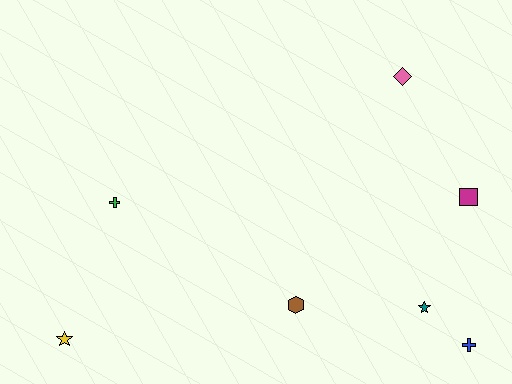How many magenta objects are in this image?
There is 1 magenta object.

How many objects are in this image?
There are 7 objects.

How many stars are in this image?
There are 2 stars.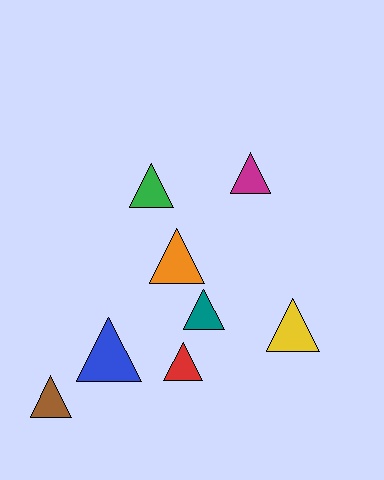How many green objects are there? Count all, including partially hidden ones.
There is 1 green object.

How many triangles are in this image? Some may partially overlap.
There are 8 triangles.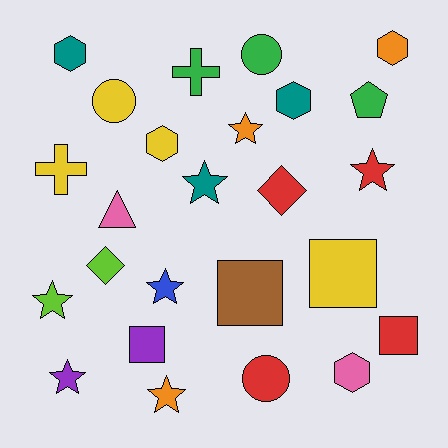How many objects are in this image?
There are 25 objects.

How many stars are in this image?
There are 7 stars.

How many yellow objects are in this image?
There are 4 yellow objects.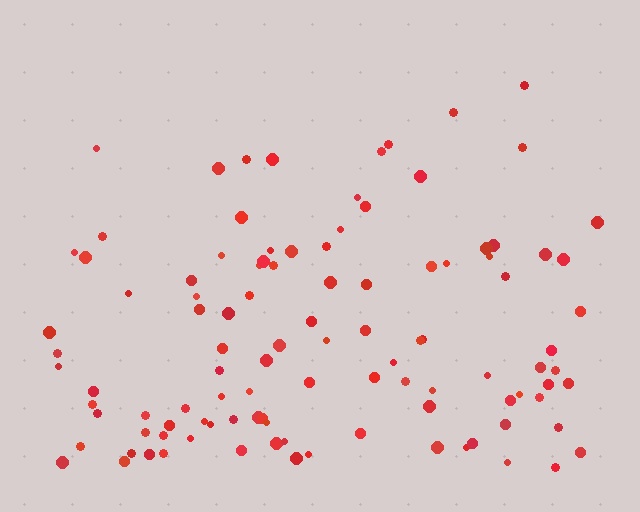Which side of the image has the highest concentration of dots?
The bottom.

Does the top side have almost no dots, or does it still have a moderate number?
Still a moderate number, just noticeably fewer than the bottom.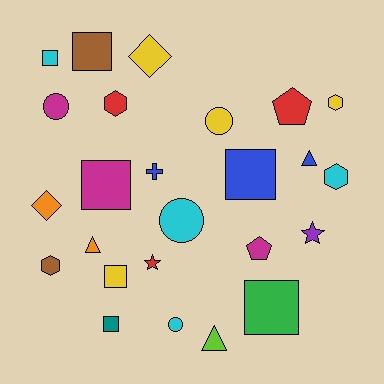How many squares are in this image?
There are 7 squares.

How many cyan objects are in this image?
There are 4 cyan objects.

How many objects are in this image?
There are 25 objects.